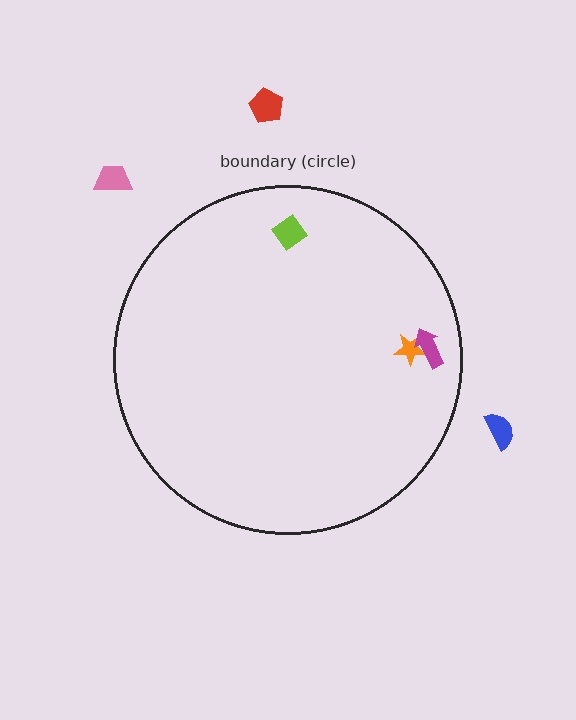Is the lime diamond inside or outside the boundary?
Inside.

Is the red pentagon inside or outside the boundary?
Outside.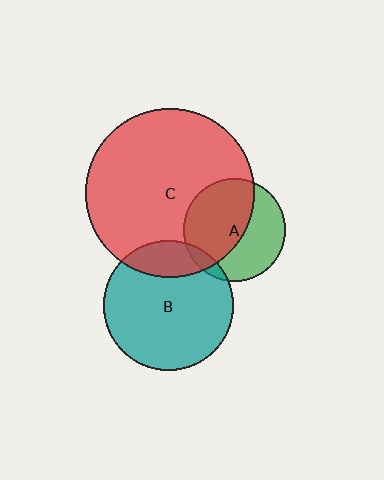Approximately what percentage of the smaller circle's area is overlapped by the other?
Approximately 5%.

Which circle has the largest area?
Circle C (red).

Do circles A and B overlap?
Yes.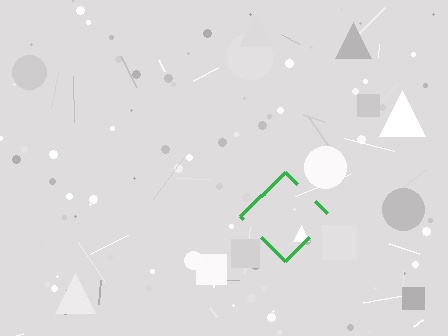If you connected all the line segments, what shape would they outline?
They would outline a diamond.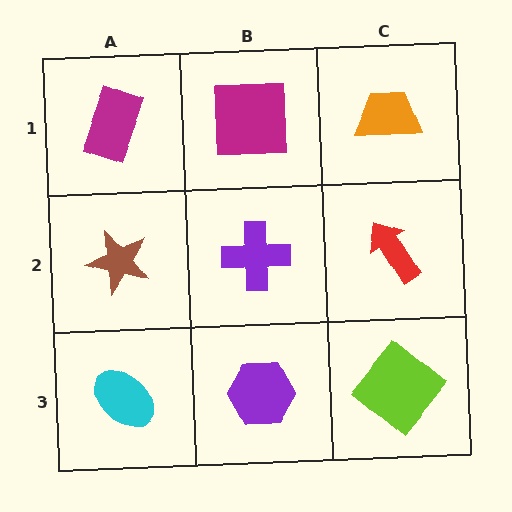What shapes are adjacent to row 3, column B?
A purple cross (row 2, column B), a cyan ellipse (row 3, column A), a lime diamond (row 3, column C).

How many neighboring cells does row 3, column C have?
2.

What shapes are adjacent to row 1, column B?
A purple cross (row 2, column B), a magenta rectangle (row 1, column A), an orange trapezoid (row 1, column C).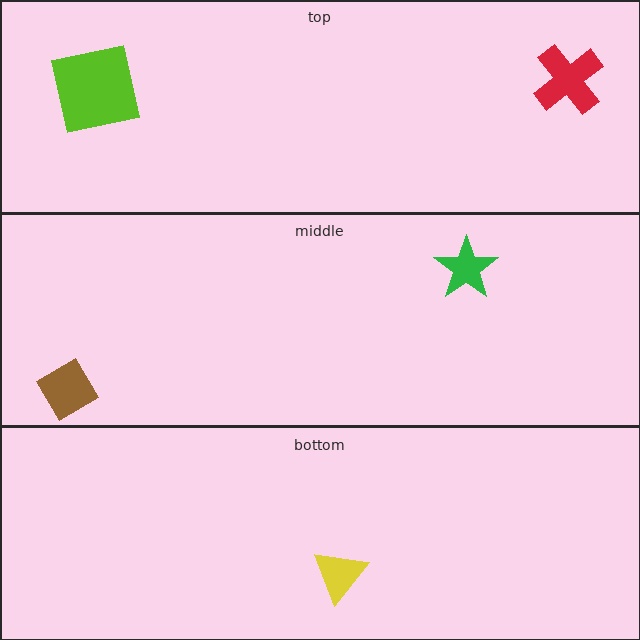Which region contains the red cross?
The top region.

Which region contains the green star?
The middle region.